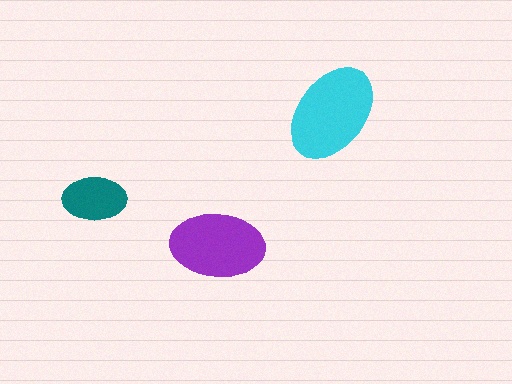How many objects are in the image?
There are 3 objects in the image.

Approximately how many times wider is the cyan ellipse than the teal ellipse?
About 1.5 times wider.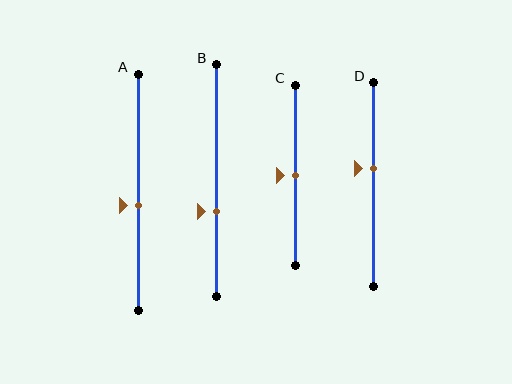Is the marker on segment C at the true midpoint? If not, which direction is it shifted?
Yes, the marker on segment C is at the true midpoint.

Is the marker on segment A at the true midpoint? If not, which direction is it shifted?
No, the marker on segment A is shifted downward by about 5% of the segment length.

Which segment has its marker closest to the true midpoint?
Segment C has its marker closest to the true midpoint.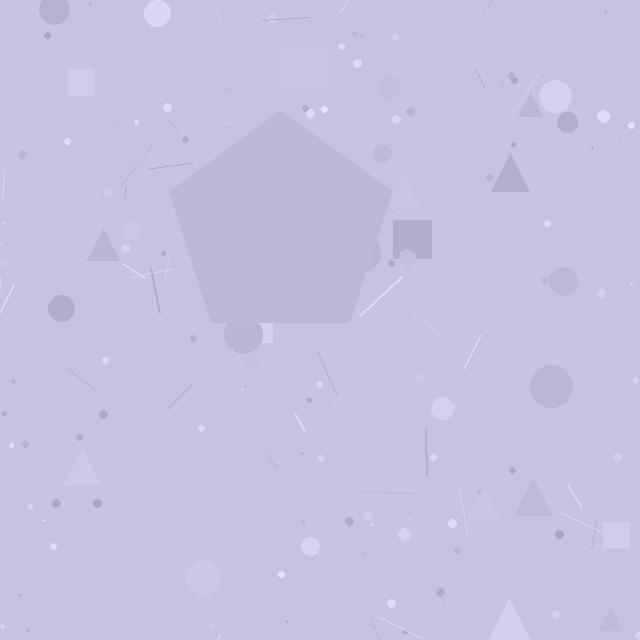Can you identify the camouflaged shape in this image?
The camouflaged shape is a pentagon.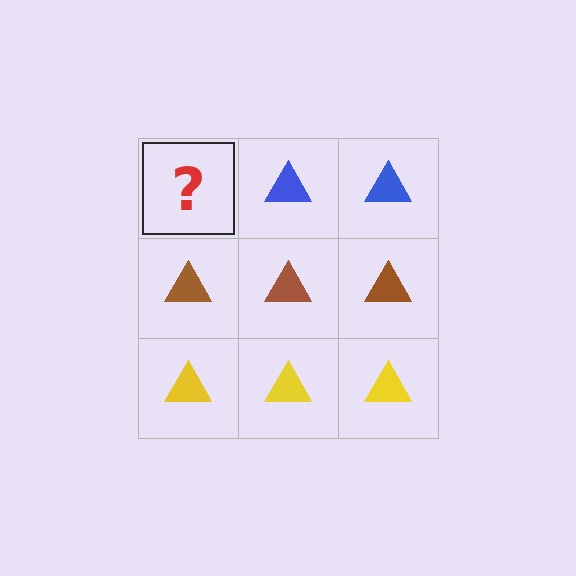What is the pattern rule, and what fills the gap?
The rule is that each row has a consistent color. The gap should be filled with a blue triangle.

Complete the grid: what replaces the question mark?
The question mark should be replaced with a blue triangle.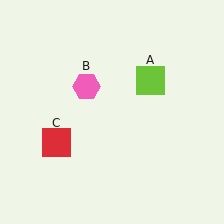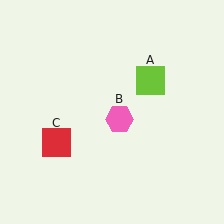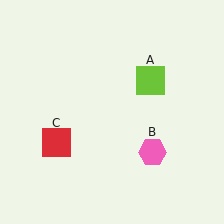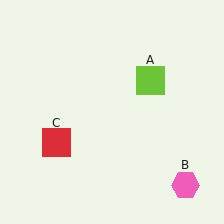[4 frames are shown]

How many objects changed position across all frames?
1 object changed position: pink hexagon (object B).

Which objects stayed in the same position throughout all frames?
Lime square (object A) and red square (object C) remained stationary.